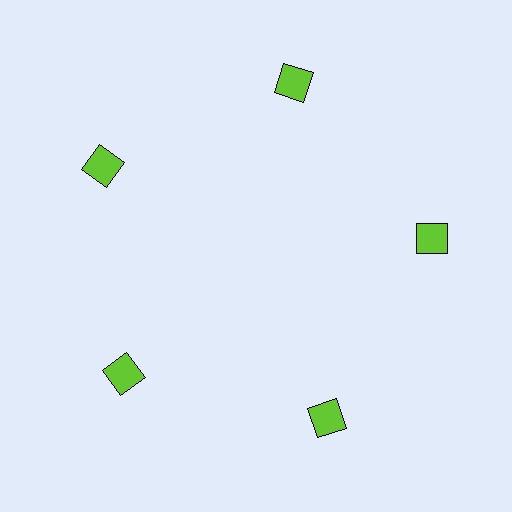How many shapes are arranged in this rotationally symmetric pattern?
There are 5 shapes, arranged in 5 groups of 1.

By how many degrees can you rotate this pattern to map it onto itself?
The pattern maps onto itself every 72 degrees of rotation.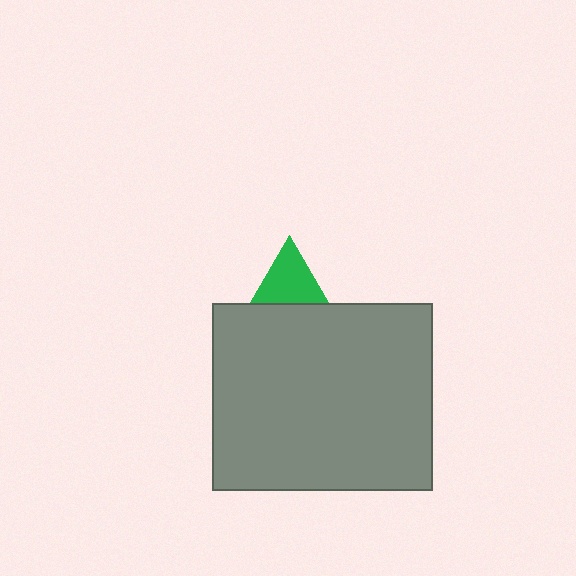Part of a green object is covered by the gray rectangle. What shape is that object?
It is a triangle.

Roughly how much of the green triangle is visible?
About half of it is visible (roughly 53%).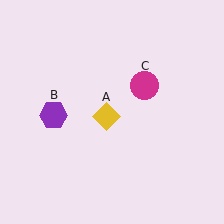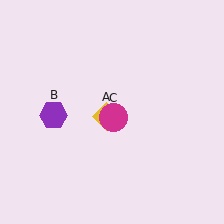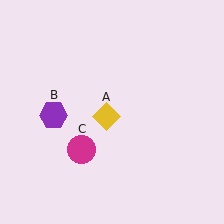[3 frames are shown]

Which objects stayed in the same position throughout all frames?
Yellow diamond (object A) and purple hexagon (object B) remained stationary.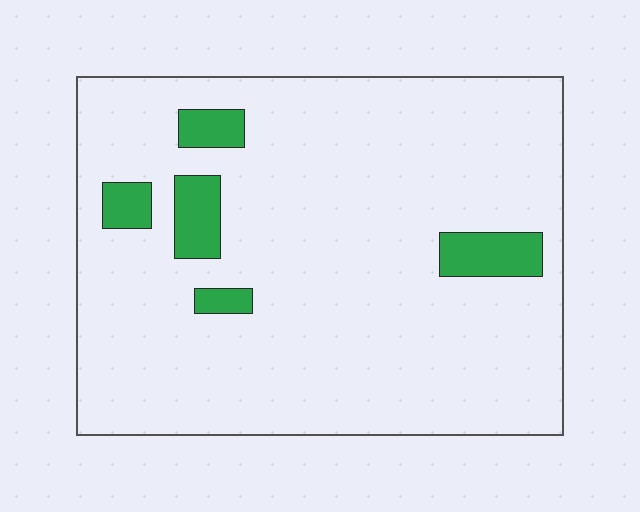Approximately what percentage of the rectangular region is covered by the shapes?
Approximately 10%.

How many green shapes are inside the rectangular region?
5.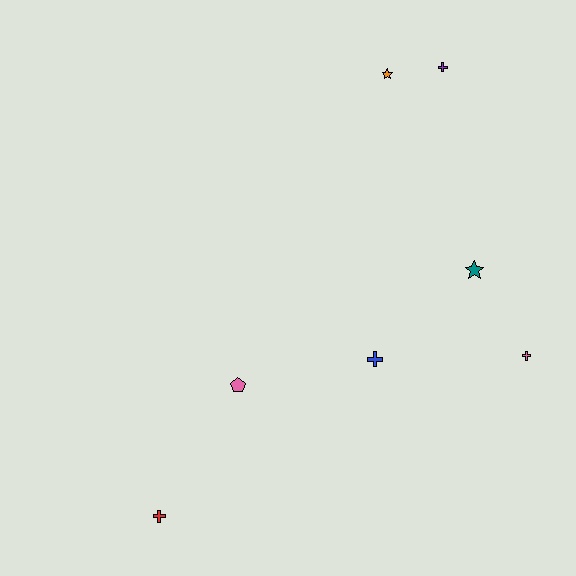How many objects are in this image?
There are 7 objects.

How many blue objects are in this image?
There is 1 blue object.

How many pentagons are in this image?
There is 1 pentagon.